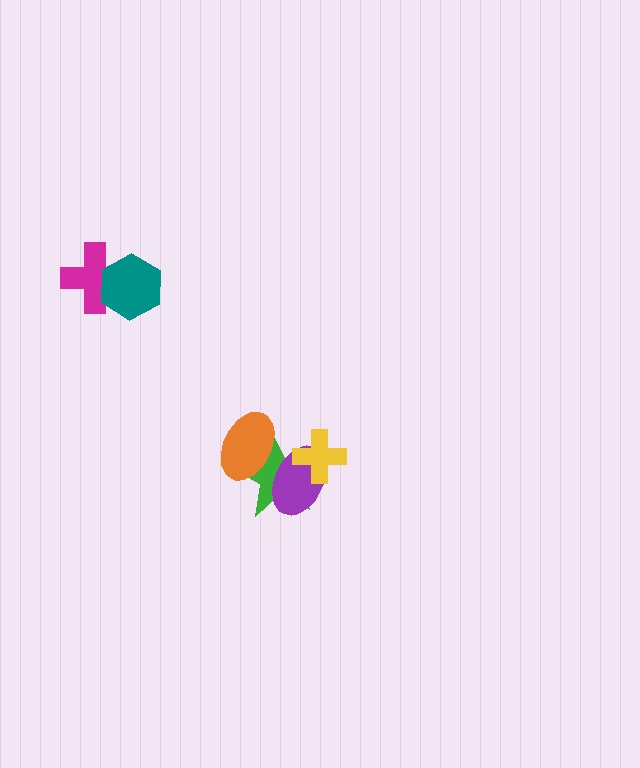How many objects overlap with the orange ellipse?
2 objects overlap with the orange ellipse.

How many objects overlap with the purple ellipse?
3 objects overlap with the purple ellipse.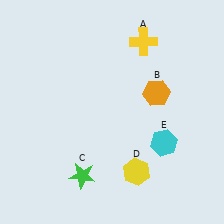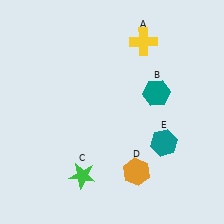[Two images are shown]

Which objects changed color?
B changed from orange to teal. D changed from yellow to orange. E changed from cyan to teal.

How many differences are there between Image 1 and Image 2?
There are 3 differences between the two images.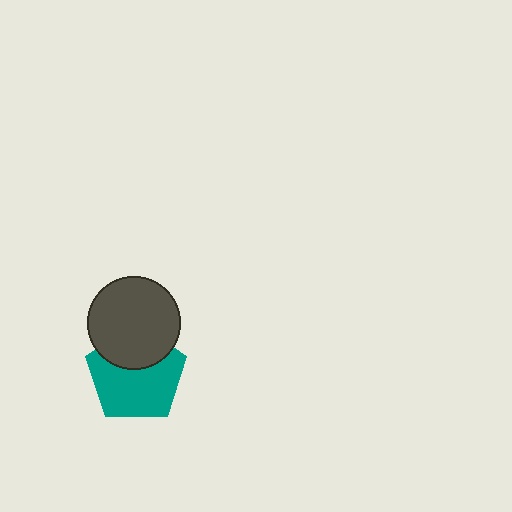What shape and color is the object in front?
The object in front is a dark gray circle.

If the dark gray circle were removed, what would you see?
You would see the complete teal pentagon.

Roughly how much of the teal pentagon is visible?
Most of it is visible (roughly 66%).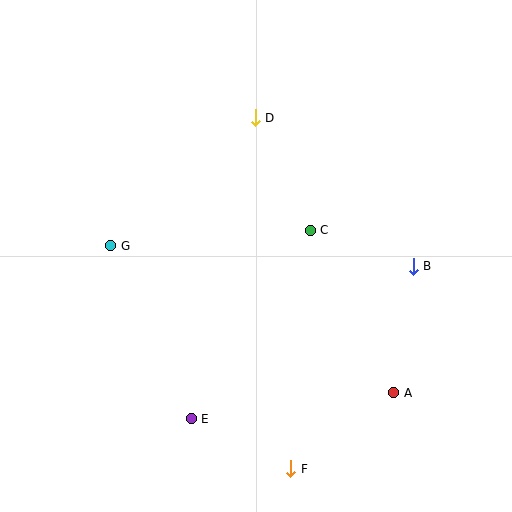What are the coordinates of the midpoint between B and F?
The midpoint between B and F is at (352, 367).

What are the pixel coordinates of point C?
Point C is at (310, 230).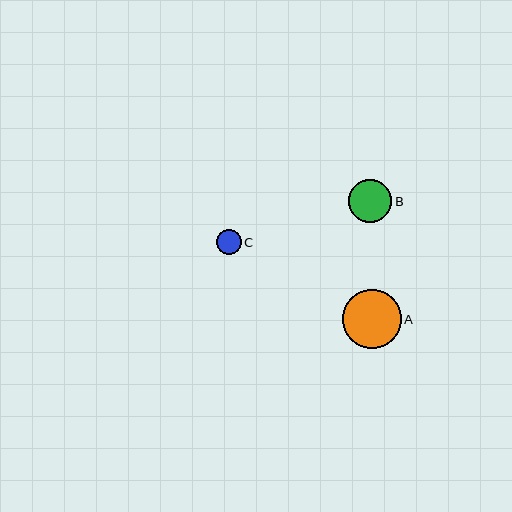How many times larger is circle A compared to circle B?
Circle A is approximately 1.4 times the size of circle B.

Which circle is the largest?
Circle A is the largest with a size of approximately 59 pixels.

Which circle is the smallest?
Circle C is the smallest with a size of approximately 24 pixels.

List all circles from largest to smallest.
From largest to smallest: A, B, C.